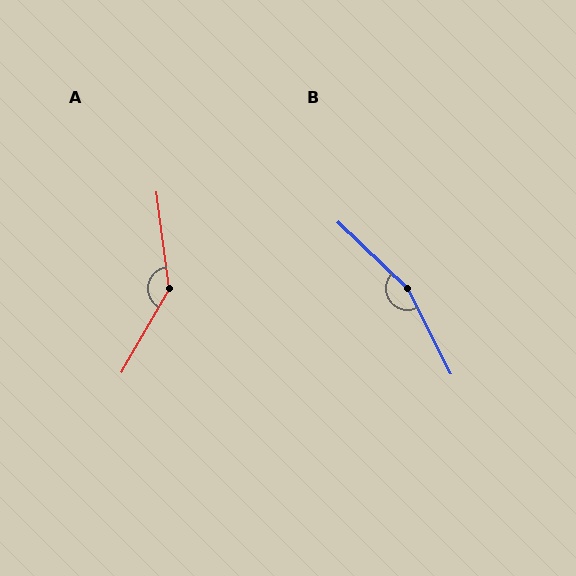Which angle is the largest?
B, at approximately 161 degrees.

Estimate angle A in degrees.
Approximately 143 degrees.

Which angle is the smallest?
A, at approximately 143 degrees.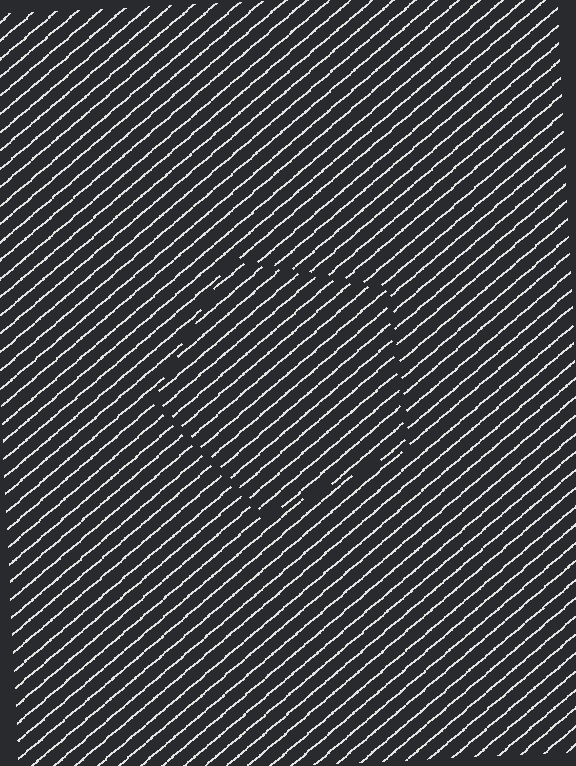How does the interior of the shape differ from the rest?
The interior of the shape contains the same grating, shifted by half a period — the contour is defined by the phase discontinuity where line-ends from the inner and outer gratings abut.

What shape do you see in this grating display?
An illusory pentagon. The interior of the shape contains the same grating, shifted by half a period — the contour is defined by the phase discontinuity where line-ends from the inner and outer gratings abut.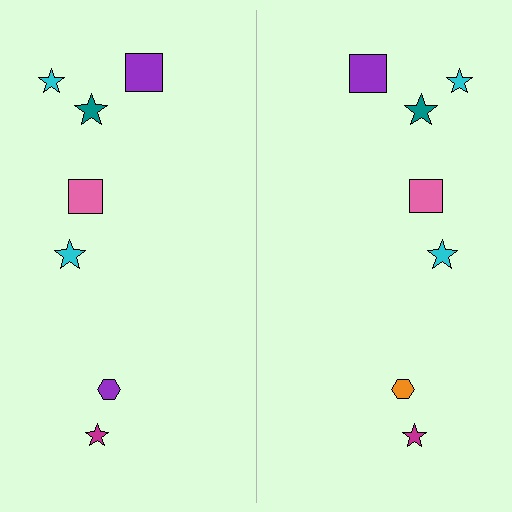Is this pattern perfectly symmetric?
No, the pattern is not perfectly symmetric. The orange hexagon on the right side breaks the symmetry — its mirror counterpart is purple.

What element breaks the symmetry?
The orange hexagon on the right side breaks the symmetry — its mirror counterpart is purple.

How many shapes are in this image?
There are 14 shapes in this image.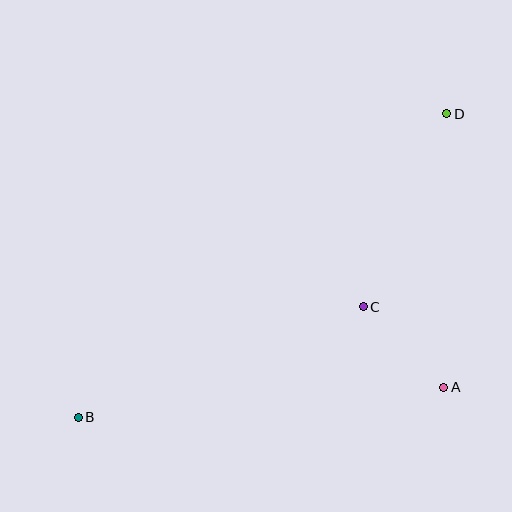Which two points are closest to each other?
Points A and C are closest to each other.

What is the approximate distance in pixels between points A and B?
The distance between A and B is approximately 367 pixels.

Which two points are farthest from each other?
Points B and D are farthest from each other.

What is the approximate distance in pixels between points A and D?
The distance between A and D is approximately 273 pixels.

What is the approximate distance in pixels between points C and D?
The distance between C and D is approximately 210 pixels.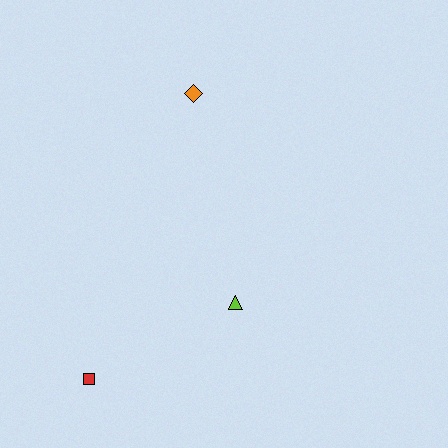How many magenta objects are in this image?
There are no magenta objects.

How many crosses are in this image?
There are no crosses.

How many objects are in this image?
There are 3 objects.